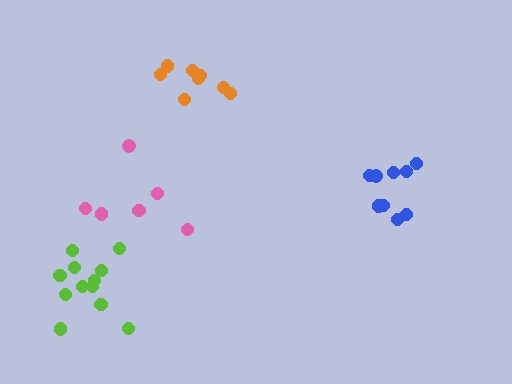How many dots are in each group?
Group 1: 6 dots, Group 2: 12 dots, Group 3: 9 dots, Group 4: 8 dots (35 total).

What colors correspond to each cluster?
The clusters are colored: pink, lime, blue, orange.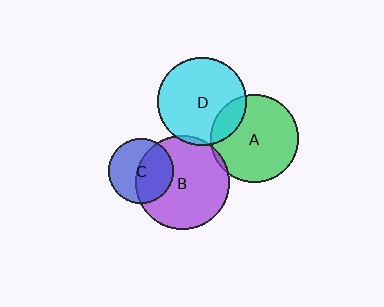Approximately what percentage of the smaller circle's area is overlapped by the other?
Approximately 5%.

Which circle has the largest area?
Circle B (purple).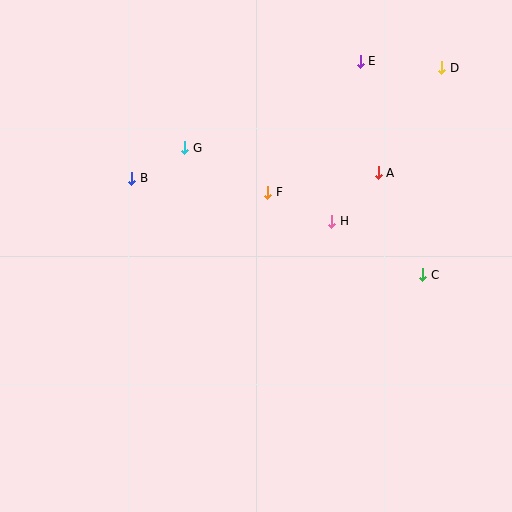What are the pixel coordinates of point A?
Point A is at (378, 173).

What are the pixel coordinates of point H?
Point H is at (332, 221).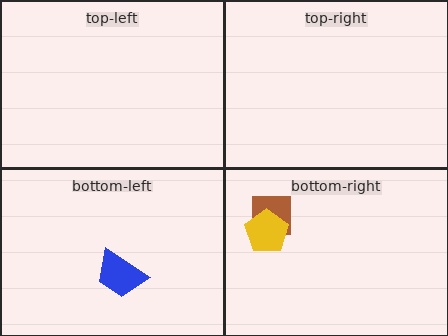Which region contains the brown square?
The bottom-right region.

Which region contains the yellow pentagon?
The bottom-right region.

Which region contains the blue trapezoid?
The bottom-left region.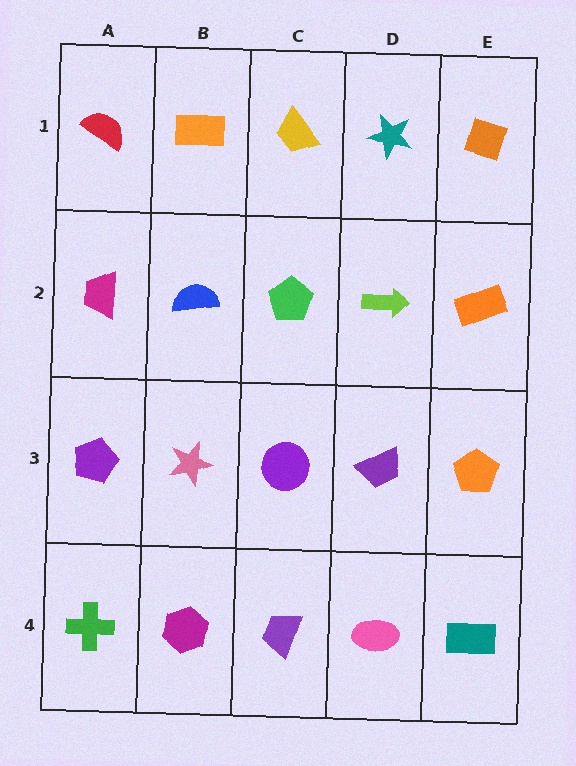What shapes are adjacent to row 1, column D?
A lime arrow (row 2, column D), a yellow trapezoid (row 1, column C), an orange diamond (row 1, column E).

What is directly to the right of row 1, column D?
An orange diamond.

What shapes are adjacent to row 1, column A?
A magenta trapezoid (row 2, column A), an orange rectangle (row 1, column B).